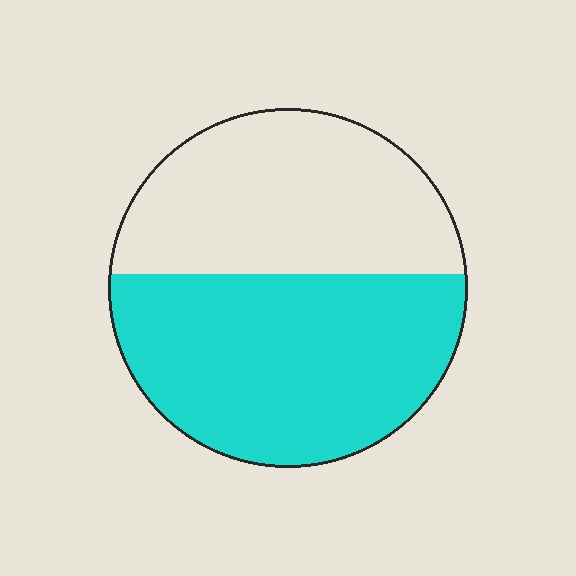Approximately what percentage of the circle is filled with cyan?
Approximately 55%.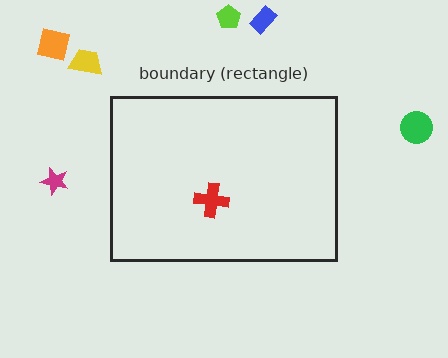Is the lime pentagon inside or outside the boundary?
Outside.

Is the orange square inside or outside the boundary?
Outside.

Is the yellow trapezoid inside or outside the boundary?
Outside.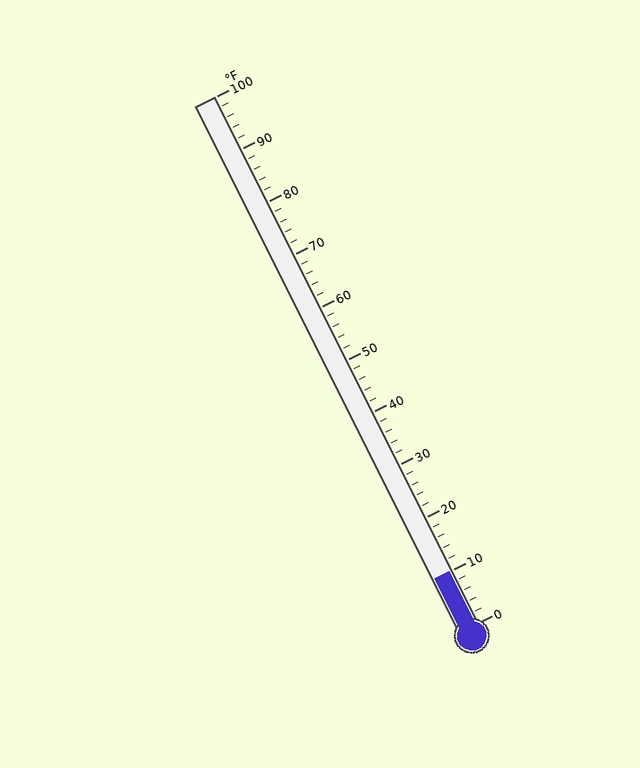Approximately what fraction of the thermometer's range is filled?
The thermometer is filled to approximately 10% of its range.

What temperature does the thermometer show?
The thermometer shows approximately 10°F.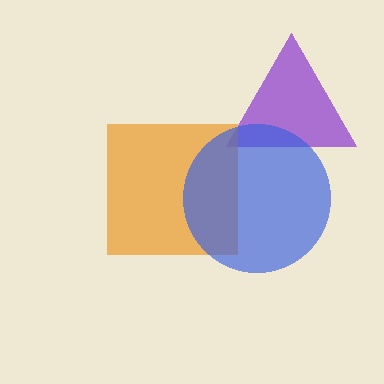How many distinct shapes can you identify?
There are 3 distinct shapes: a purple triangle, an orange square, a blue circle.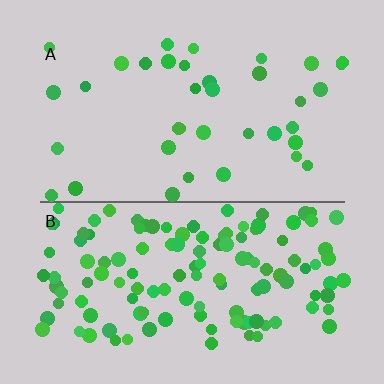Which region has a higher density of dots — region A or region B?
B (the bottom).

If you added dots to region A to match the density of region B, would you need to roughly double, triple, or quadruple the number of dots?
Approximately triple.